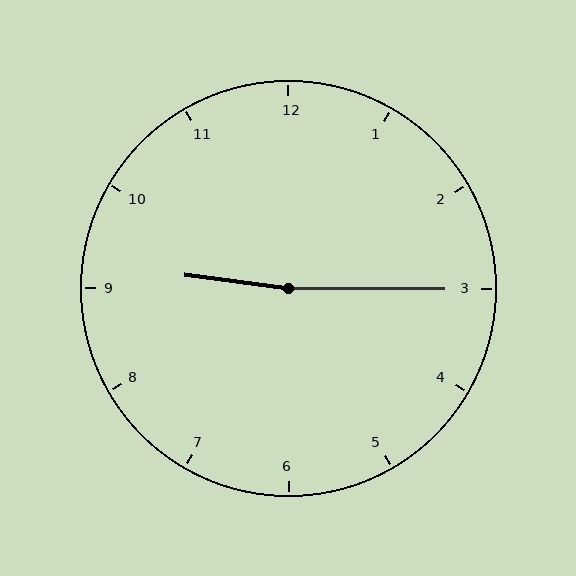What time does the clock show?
9:15.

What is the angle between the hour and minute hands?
Approximately 172 degrees.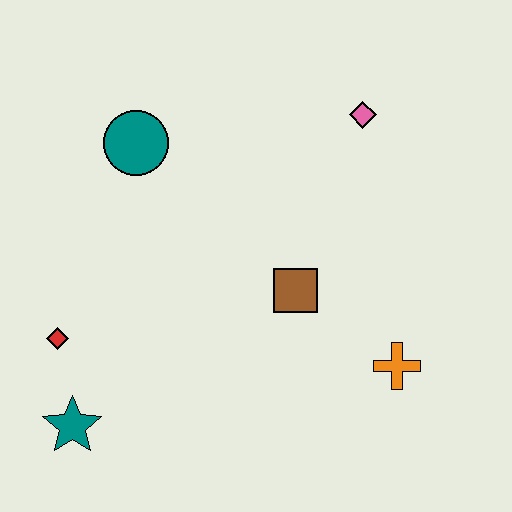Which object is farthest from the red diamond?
The pink diamond is farthest from the red diamond.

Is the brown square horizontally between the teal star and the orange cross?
Yes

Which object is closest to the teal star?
The red diamond is closest to the teal star.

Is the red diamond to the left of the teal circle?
Yes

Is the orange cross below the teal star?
No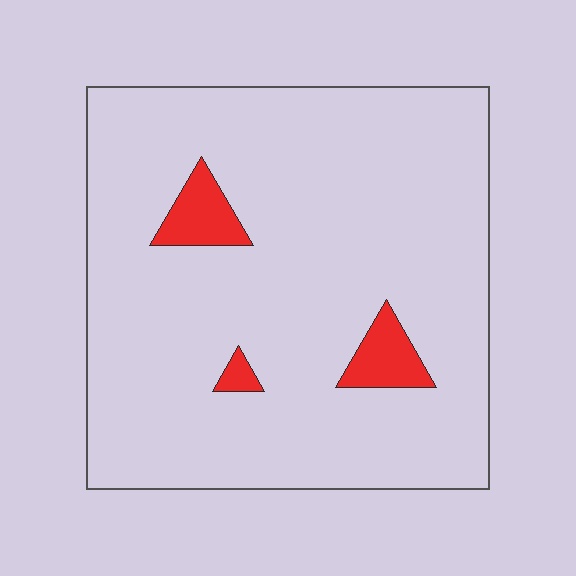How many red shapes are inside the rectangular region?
3.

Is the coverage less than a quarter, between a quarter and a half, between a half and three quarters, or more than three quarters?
Less than a quarter.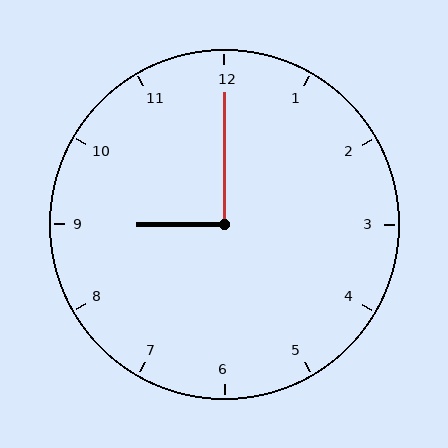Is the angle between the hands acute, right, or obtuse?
It is right.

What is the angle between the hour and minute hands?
Approximately 90 degrees.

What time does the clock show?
9:00.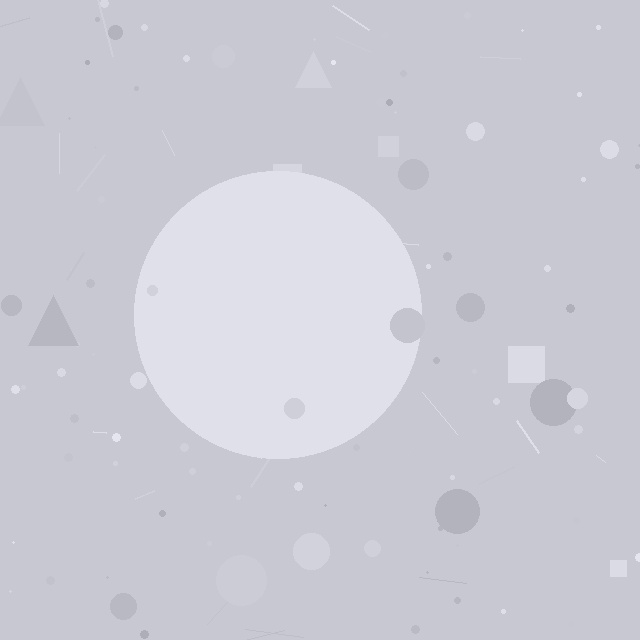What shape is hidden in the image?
A circle is hidden in the image.